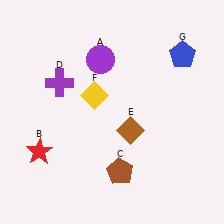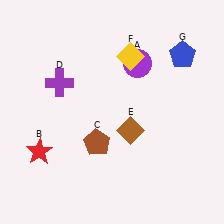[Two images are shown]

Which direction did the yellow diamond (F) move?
The yellow diamond (F) moved up.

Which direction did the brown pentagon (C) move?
The brown pentagon (C) moved up.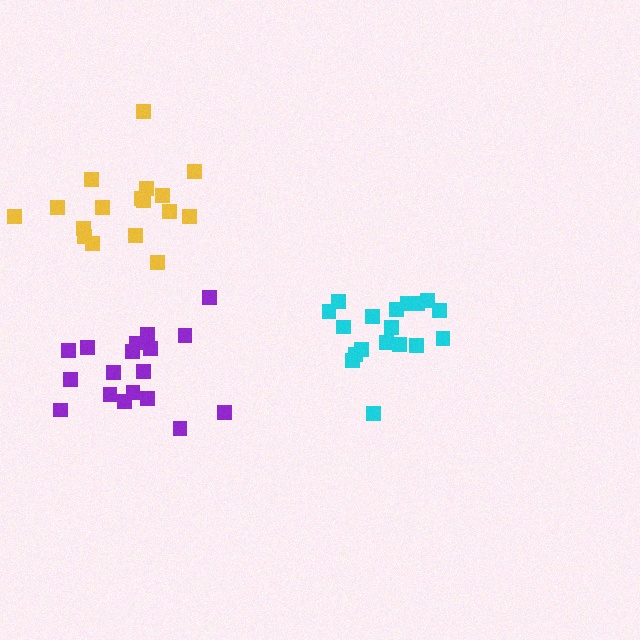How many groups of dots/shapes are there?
There are 3 groups.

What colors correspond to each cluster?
The clusters are colored: cyan, purple, yellow.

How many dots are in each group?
Group 1: 18 dots, Group 2: 18 dots, Group 3: 18 dots (54 total).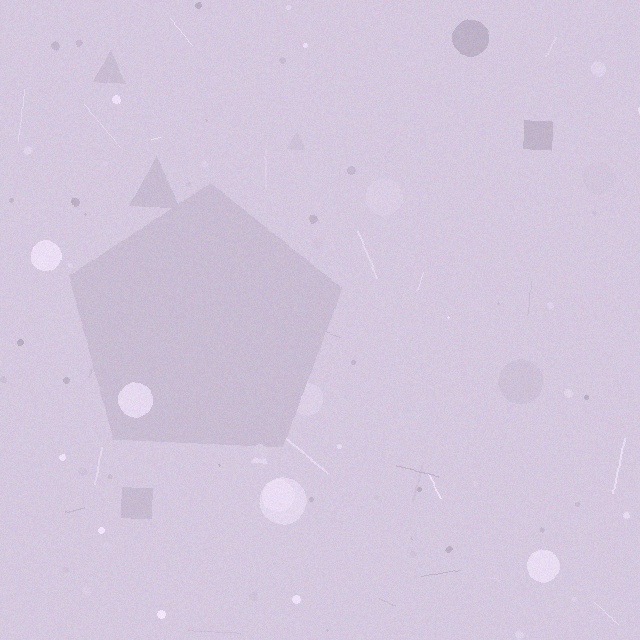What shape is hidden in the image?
A pentagon is hidden in the image.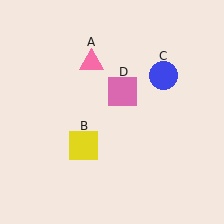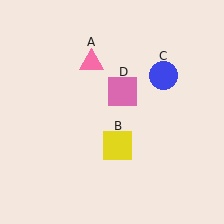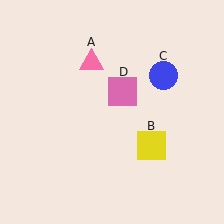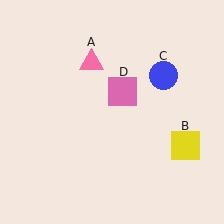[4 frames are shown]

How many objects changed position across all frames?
1 object changed position: yellow square (object B).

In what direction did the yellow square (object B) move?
The yellow square (object B) moved right.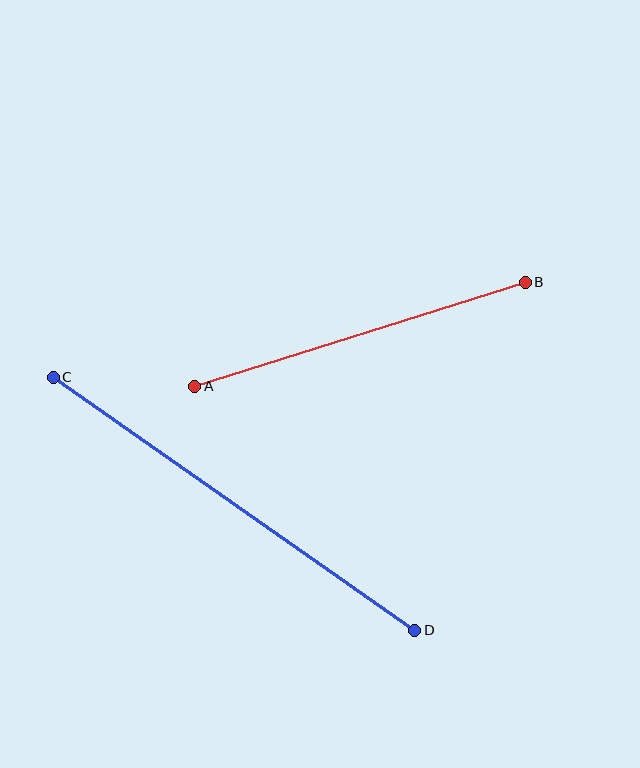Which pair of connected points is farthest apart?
Points C and D are farthest apart.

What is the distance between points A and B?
The distance is approximately 347 pixels.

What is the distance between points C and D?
The distance is approximately 441 pixels.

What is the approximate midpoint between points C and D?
The midpoint is at approximately (234, 504) pixels.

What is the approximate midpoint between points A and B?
The midpoint is at approximately (360, 334) pixels.